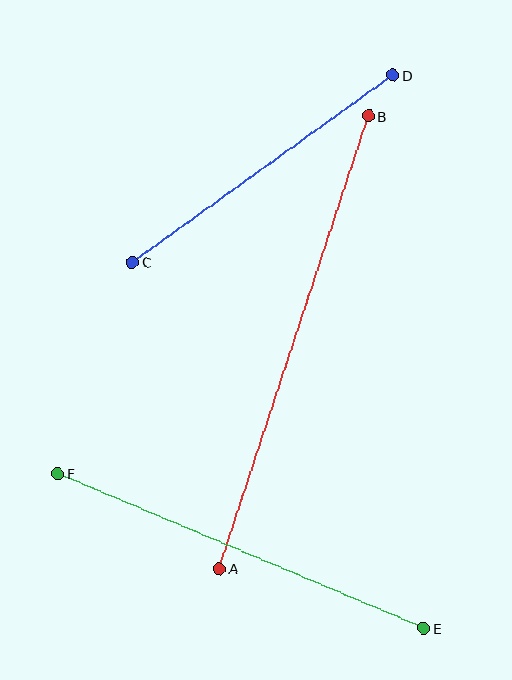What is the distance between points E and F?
The distance is approximately 397 pixels.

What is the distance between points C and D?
The distance is approximately 321 pixels.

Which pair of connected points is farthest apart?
Points A and B are farthest apart.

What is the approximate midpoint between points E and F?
The midpoint is at approximately (241, 551) pixels.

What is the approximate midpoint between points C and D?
The midpoint is at approximately (263, 169) pixels.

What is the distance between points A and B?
The distance is approximately 477 pixels.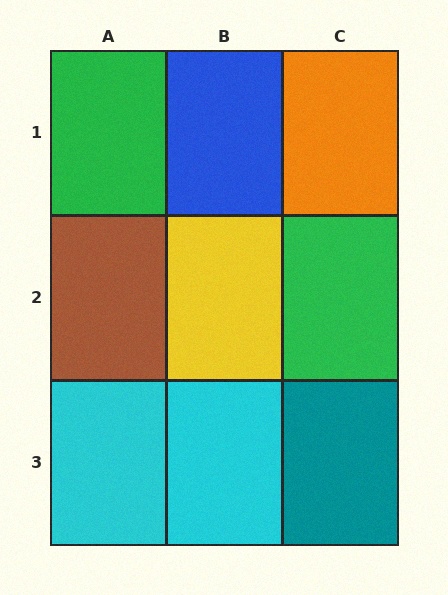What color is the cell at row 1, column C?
Orange.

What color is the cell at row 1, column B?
Blue.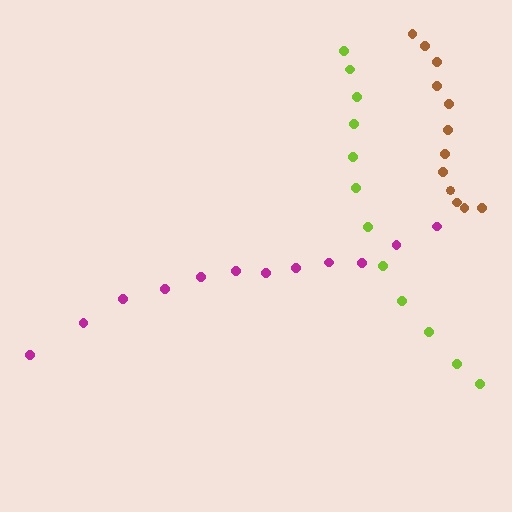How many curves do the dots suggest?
There are 3 distinct paths.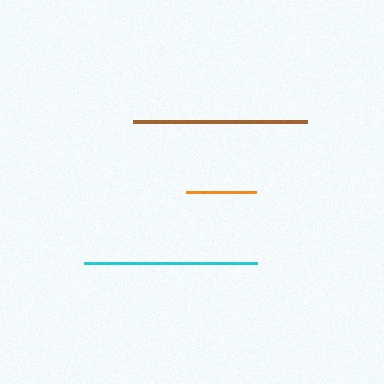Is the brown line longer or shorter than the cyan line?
The brown line is longer than the cyan line.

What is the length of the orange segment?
The orange segment is approximately 70 pixels long.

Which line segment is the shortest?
The orange line is the shortest at approximately 70 pixels.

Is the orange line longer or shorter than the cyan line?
The cyan line is longer than the orange line.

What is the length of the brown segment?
The brown segment is approximately 174 pixels long.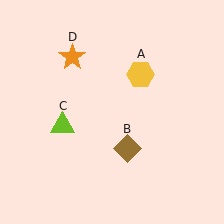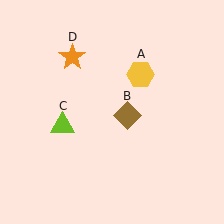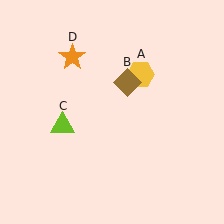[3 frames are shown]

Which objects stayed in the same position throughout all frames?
Yellow hexagon (object A) and lime triangle (object C) and orange star (object D) remained stationary.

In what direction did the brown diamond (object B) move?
The brown diamond (object B) moved up.